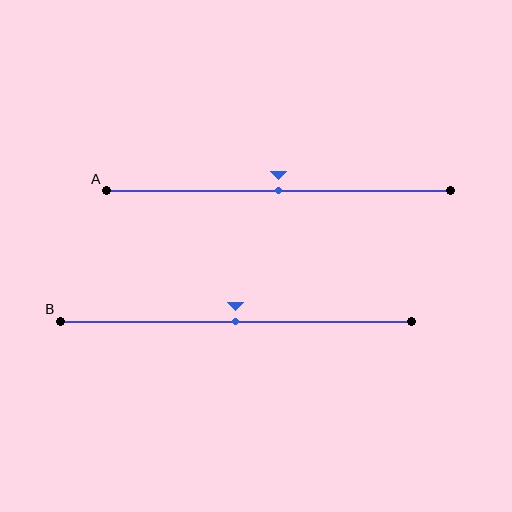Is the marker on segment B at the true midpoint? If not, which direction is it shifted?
Yes, the marker on segment B is at the true midpoint.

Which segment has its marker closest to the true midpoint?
Segment A has its marker closest to the true midpoint.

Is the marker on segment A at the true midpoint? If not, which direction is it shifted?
Yes, the marker on segment A is at the true midpoint.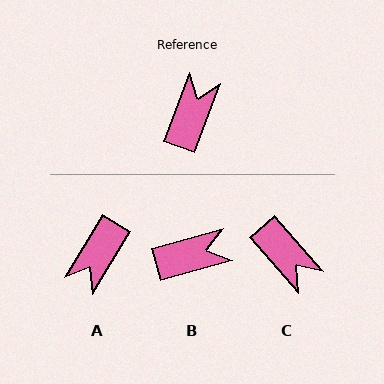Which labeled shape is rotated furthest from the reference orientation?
A, about 169 degrees away.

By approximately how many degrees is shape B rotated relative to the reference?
Approximately 54 degrees clockwise.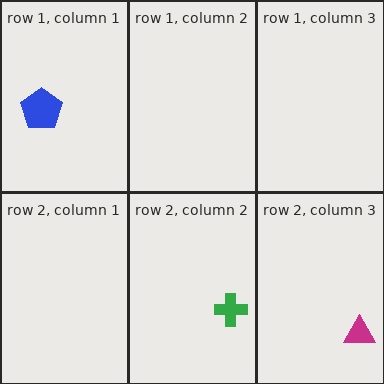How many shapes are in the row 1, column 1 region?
1.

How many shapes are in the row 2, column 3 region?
1.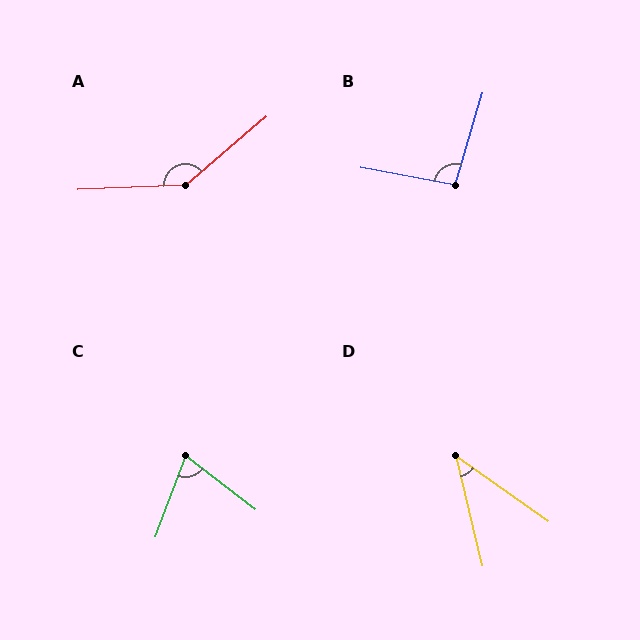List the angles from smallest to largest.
D (41°), C (73°), B (96°), A (142°).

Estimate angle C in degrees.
Approximately 73 degrees.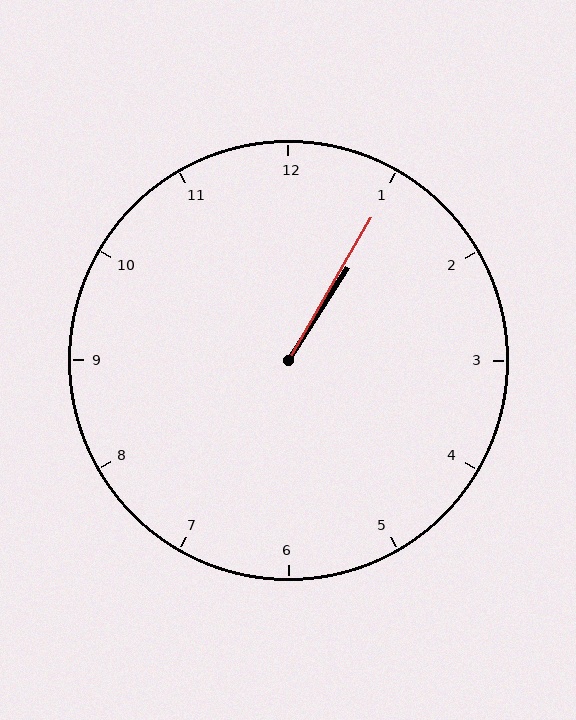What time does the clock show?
1:05.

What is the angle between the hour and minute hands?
Approximately 2 degrees.